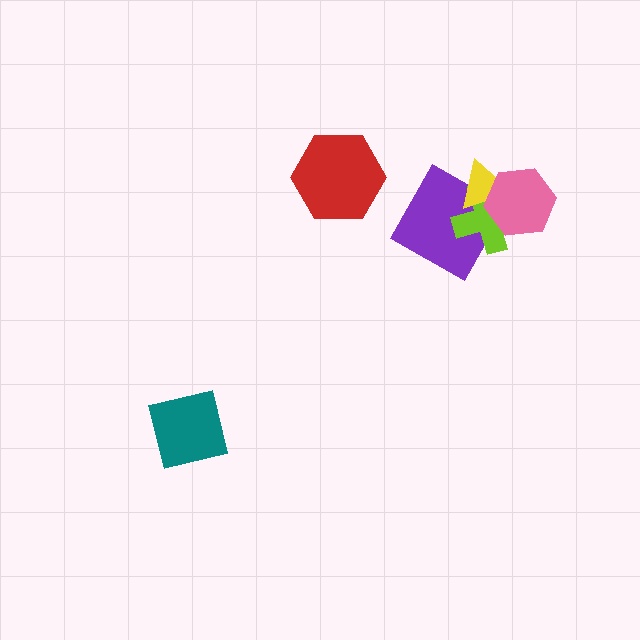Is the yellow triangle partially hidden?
Yes, it is partially covered by another shape.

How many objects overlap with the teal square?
0 objects overlap with the teal square.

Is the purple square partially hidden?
Yes, it is partially covered by another shape.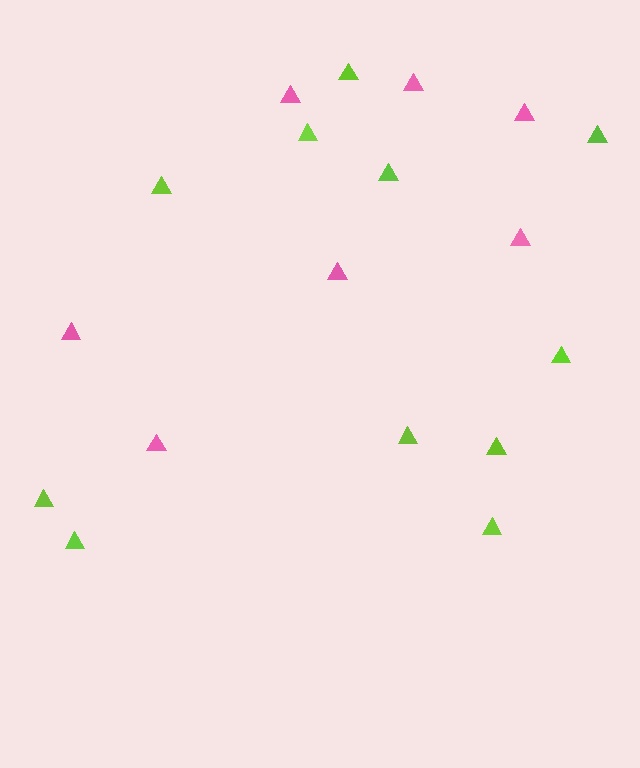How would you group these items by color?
There are 2 groups: one group of pink triangles (7) and one group of lime triangles (11).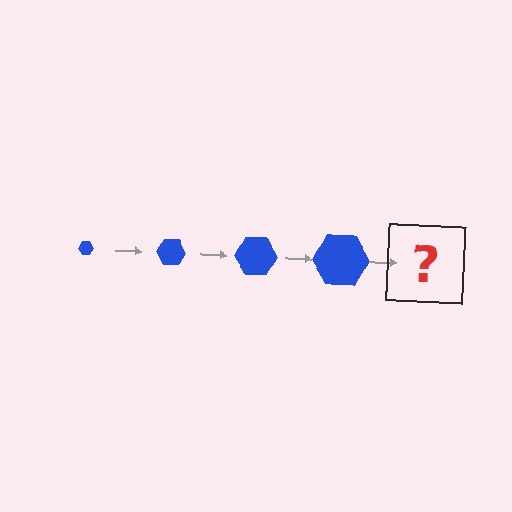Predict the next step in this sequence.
The next step is a blue hexagon, larger than the previous one.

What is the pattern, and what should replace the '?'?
The pattern is that the hexagon gets progressively larger each step. The '?' should be a blue hexagon, larger than the previous one.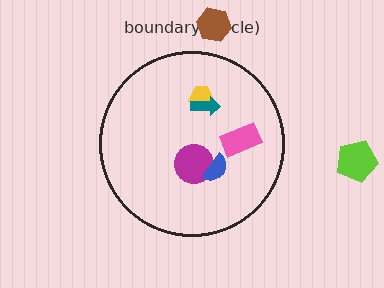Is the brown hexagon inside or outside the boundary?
Outside.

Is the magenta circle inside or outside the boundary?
Inside.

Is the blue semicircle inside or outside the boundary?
Inside.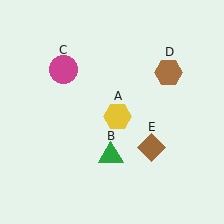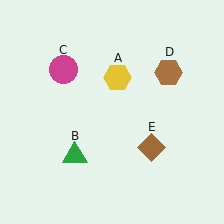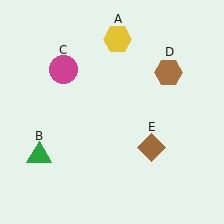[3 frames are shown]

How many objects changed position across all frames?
2 objects changed position: yellow hexagon (object A), green triangle (object B).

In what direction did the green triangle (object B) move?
The green triangle (object B) moved left.